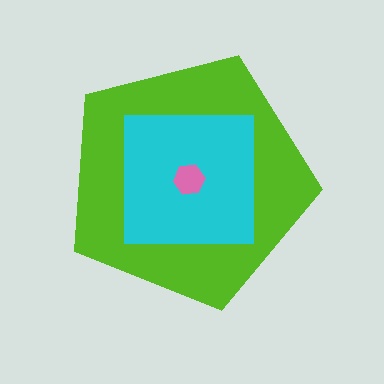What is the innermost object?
The pink hexagon.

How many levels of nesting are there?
3.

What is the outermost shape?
The lime pentagon.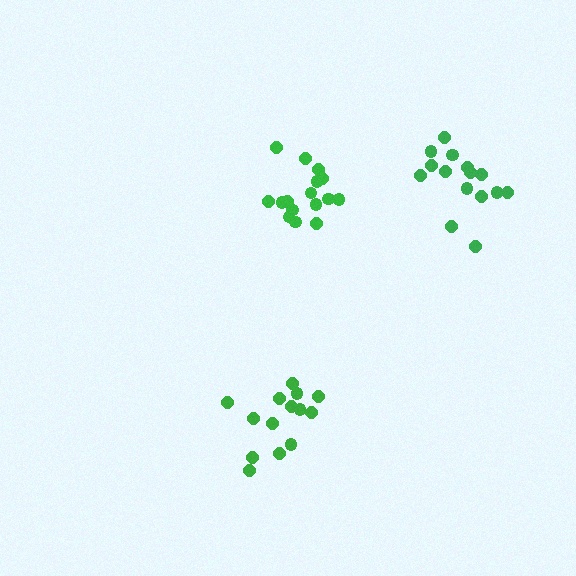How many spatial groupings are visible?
There are 3 spatial groupings.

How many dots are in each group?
Group 1: 15 dots, Group 2: 16 dots, Group 3: 14 dots (45 total).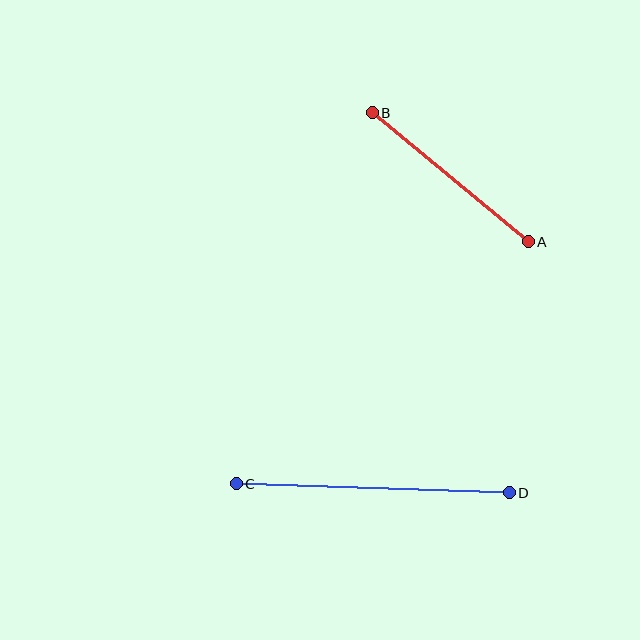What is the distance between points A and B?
The distance is approximately 202 pixels.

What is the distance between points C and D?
The distance is approximately 273 pixels.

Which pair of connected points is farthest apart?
Points C and D are farthest apart.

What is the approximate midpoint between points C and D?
The midpoint is at approximately (373, 488) pixels.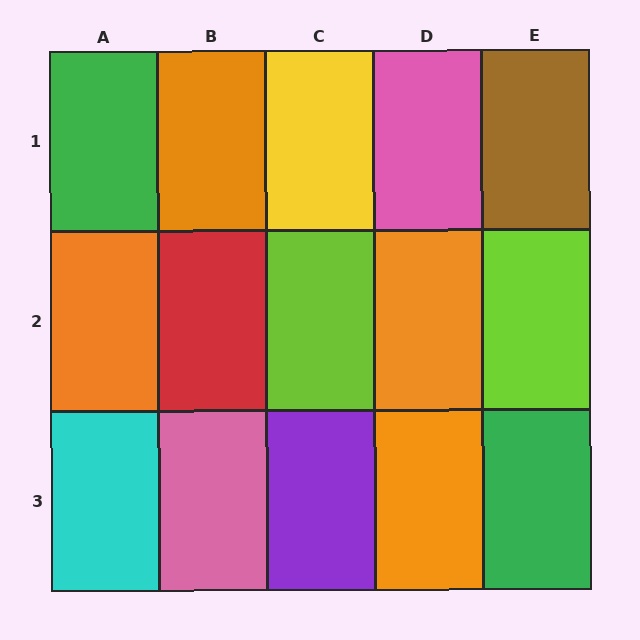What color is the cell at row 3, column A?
Cyan.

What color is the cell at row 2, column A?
Orange.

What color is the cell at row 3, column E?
Green.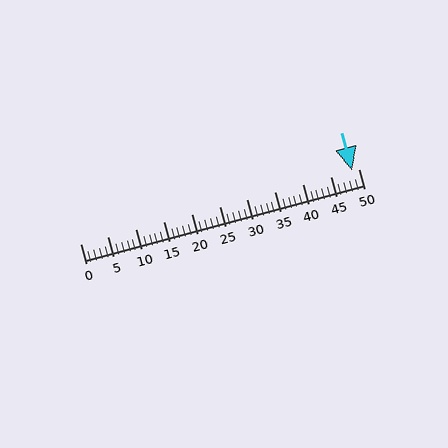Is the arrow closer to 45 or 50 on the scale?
The arrow is closer to 50.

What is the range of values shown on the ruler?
The ruler shows values from 0 to 50.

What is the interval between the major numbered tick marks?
The major tick marks are spaced 5 units apart.